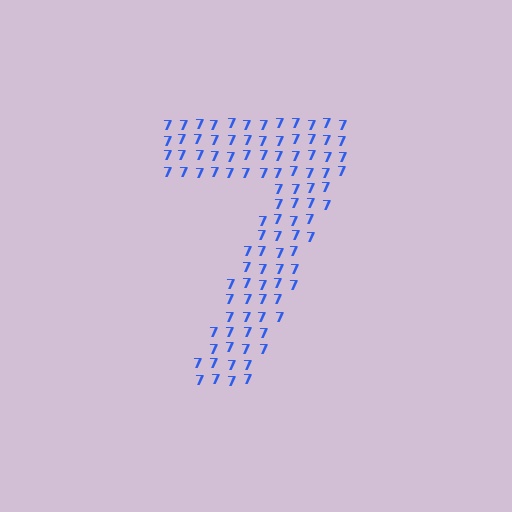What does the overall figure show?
The overall figure shows the digit 7.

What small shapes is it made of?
It is made of small digit 7's.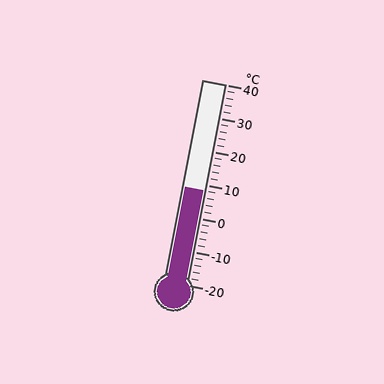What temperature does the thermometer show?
The thermometer shows approximately 8°C.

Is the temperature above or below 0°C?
The temperature is above 0°C.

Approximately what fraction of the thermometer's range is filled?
The thermometer is filled to approximately 45% of its range.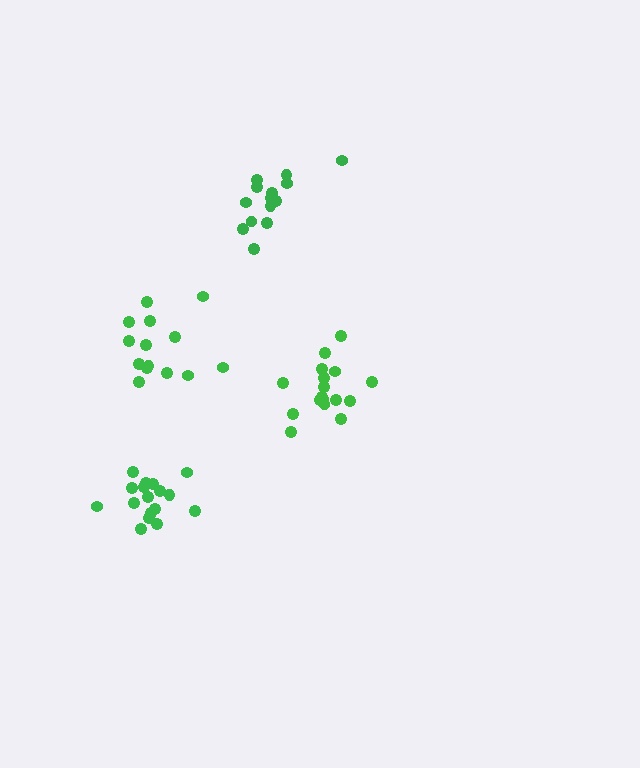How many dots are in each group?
Group 1: 17 dots, Group 2: 14 dots, Group 3: 14 dots, Group 4: 17 dots (62 total).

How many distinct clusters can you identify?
There are 4 distinct clusters.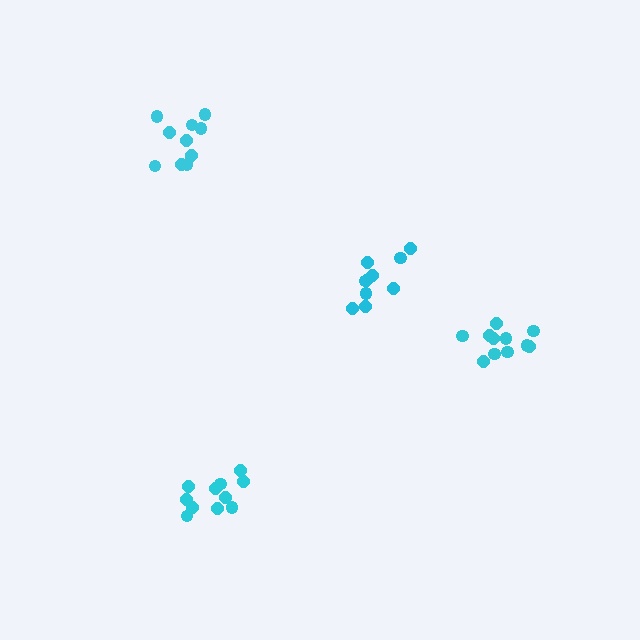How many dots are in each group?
Group 1: 10 dots, Group 2: 10 dots, Group 3: 11 dots, Group 4: 11 dots (42 total).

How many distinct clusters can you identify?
There are 4 distinct clusters.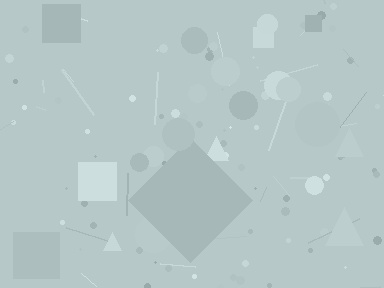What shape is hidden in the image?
A diamond is hidden in the image.